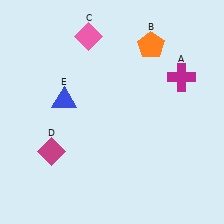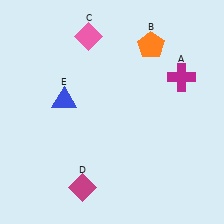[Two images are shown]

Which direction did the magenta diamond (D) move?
The magenta diamond (D) moved down.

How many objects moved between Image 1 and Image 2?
1 object moved between the two images.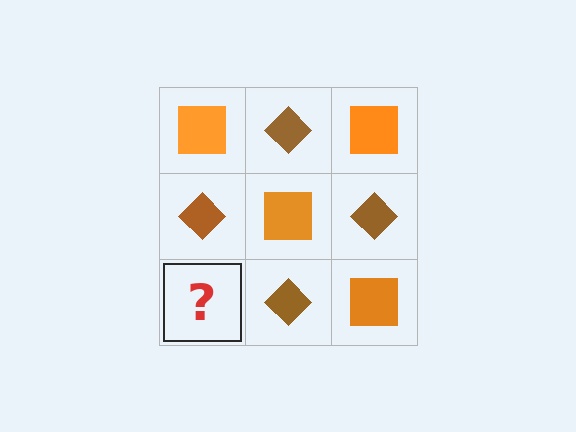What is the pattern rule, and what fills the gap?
The rule is that it alternates orange square and brown diamond in a checkerboard pattern. The gap should be filled with an orange square.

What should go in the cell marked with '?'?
The missing cell should contain an orange square.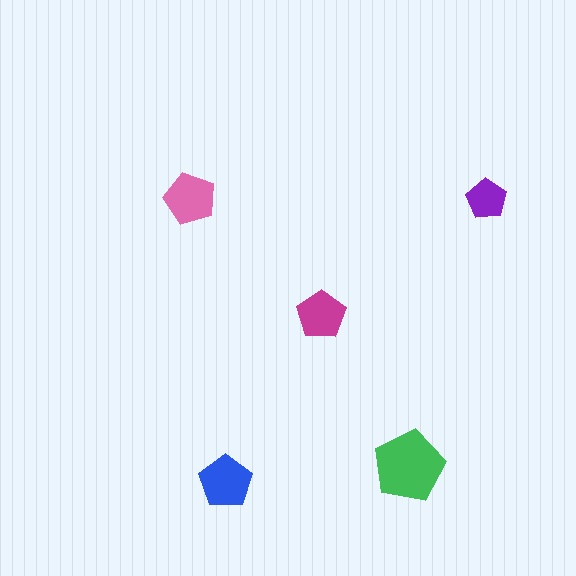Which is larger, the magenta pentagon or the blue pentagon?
The blue one.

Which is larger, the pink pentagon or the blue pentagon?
The blue one.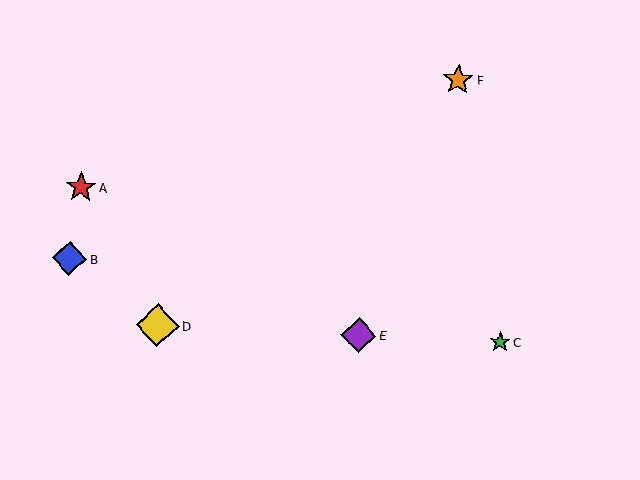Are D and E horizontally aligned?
Yes, both are at y≈325.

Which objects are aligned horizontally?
Objects C, D, E are aligned horizontally.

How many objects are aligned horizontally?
3 objects (C, D, E) are aligned horizontally.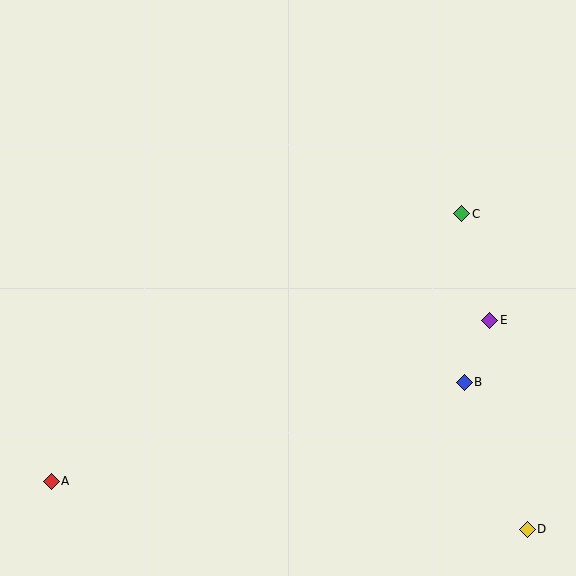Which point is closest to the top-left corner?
Point A is closest to the top-left corner.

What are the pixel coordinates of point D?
Point D is at (527, 529).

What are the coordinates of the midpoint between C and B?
The midpoint between C and B is at (463, 298).